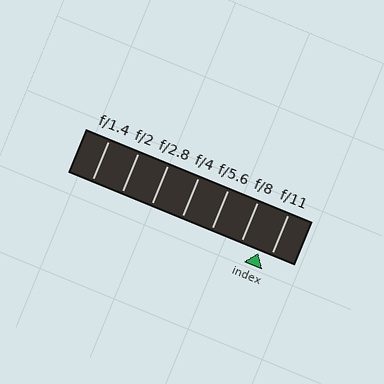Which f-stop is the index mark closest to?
The index mark is closest to f/11.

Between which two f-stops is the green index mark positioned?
The index mark is between f/8 and f/11.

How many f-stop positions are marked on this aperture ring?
There are 7 f-stop positions marked.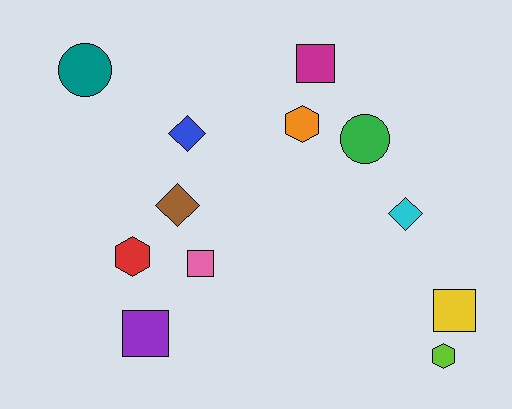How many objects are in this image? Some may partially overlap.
There are 12 objects.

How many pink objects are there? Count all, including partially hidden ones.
There is 1 pink object.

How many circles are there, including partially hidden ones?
There are 2 circles.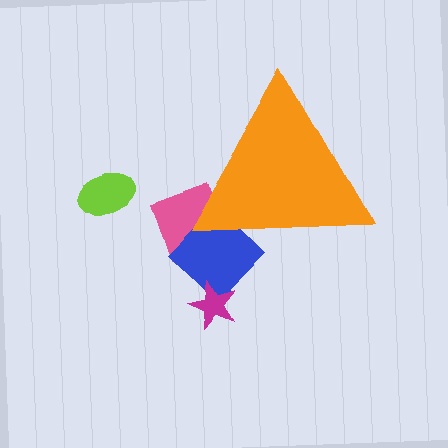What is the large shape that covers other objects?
An orange triangle.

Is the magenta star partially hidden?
No, the magenta star is fully visible.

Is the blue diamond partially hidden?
Yes, the blue diamond is partially hidden behind the orange triangle.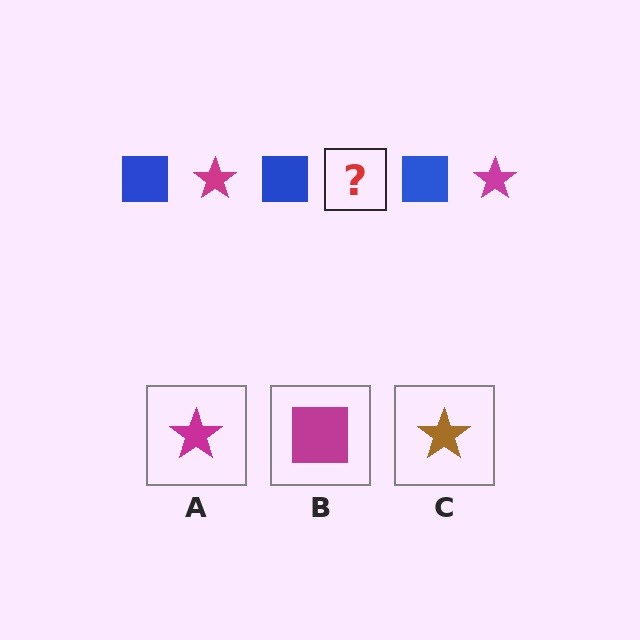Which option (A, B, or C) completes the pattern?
A.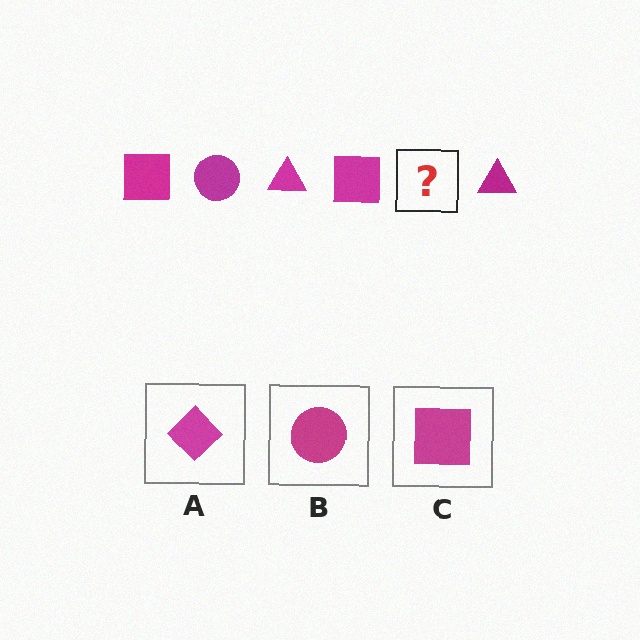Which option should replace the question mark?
Option B.